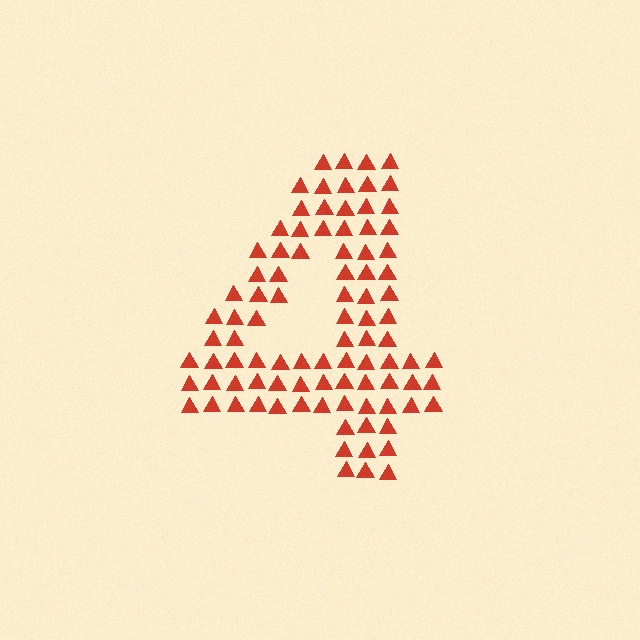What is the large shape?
The large shape is the digit 4.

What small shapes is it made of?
It is made of small triangles.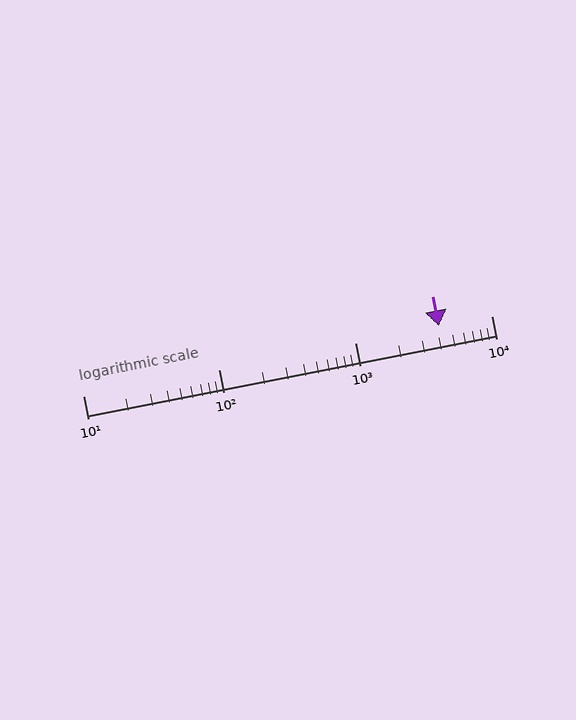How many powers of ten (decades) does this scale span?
The scale spans 3 decades, from 10 to 10000.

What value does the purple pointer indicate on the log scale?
The pointer indicates approximately 4100.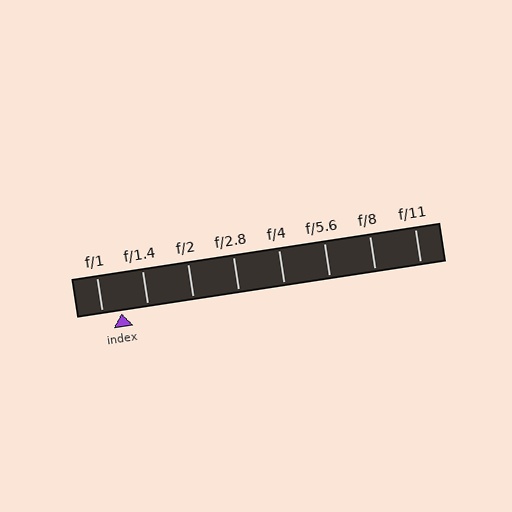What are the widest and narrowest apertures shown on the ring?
The widest aperture shown is f/1 and the narrowest is f/11.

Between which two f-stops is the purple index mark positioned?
The index mark is between f/1 and f/1.4.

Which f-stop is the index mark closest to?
The index mark is closest to f/1.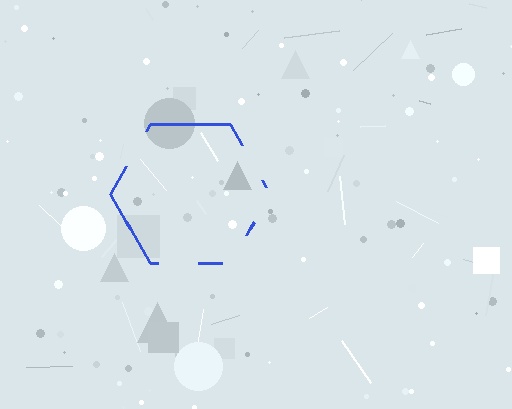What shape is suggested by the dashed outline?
The dashed outline suggests a hexagon.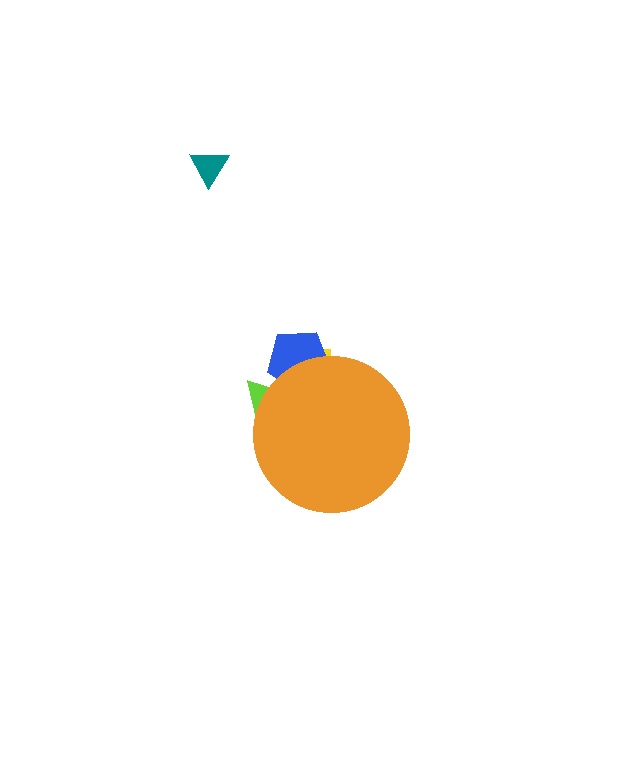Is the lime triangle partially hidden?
Yes, the lime triangle is partially hidden behind the orange circle.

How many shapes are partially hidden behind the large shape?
3 shapes are partially hidden.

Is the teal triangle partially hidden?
No, the teal triangle is fully visible.